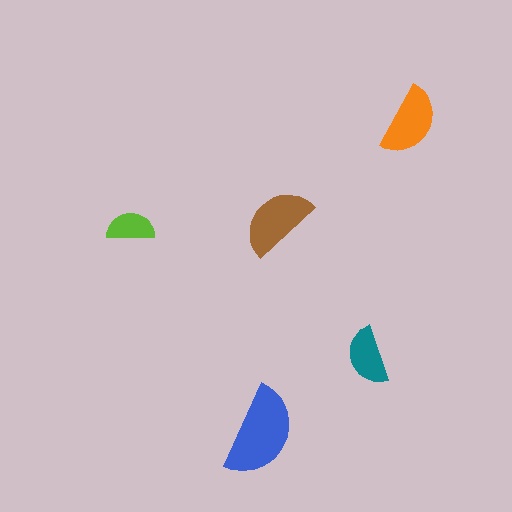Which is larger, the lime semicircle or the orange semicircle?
The orange one.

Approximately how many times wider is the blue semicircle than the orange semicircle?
About 1.5 times wider.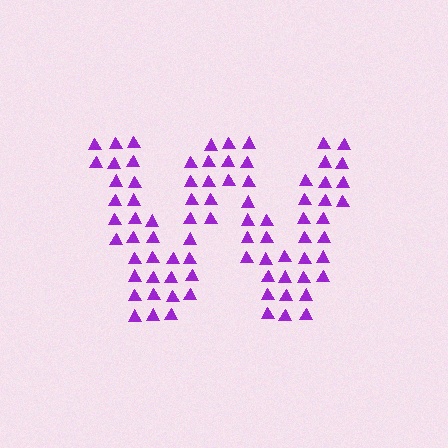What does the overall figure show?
The overall figure shows the letter W.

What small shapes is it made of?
It is made of small triangles.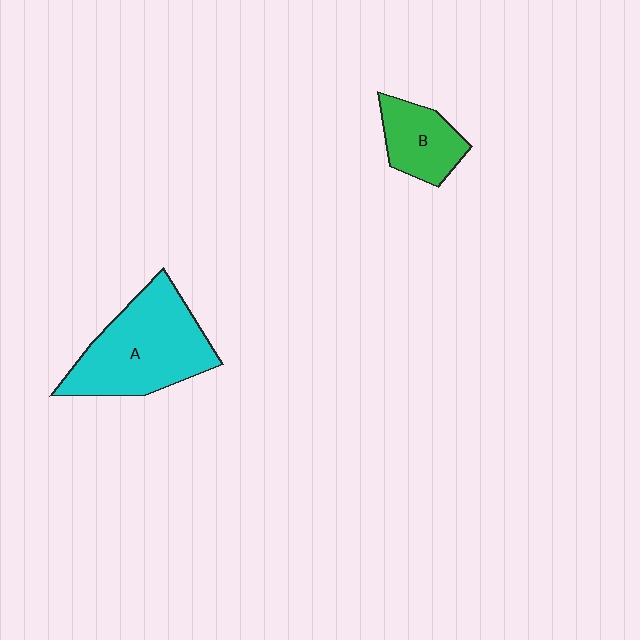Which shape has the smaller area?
Shape B (green).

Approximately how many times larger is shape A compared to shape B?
Approximately 2.1 times.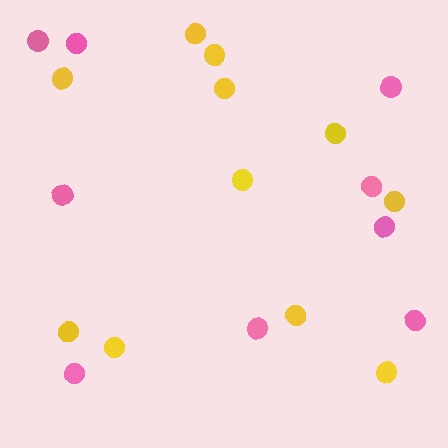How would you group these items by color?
There are 2 groups: one group of yellow circles (11) and one group of pink circles (9).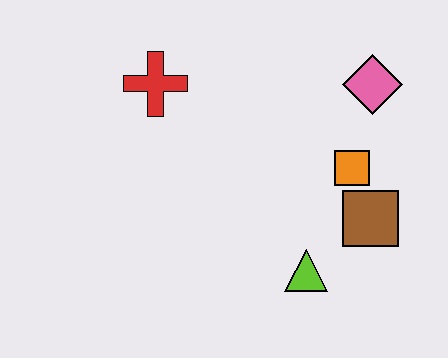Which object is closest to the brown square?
The orange square is closest to the brown square.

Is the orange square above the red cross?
No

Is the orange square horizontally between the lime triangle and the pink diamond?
Yes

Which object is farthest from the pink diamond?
The red cross is farthest from the pink diamond.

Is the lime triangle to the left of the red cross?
No